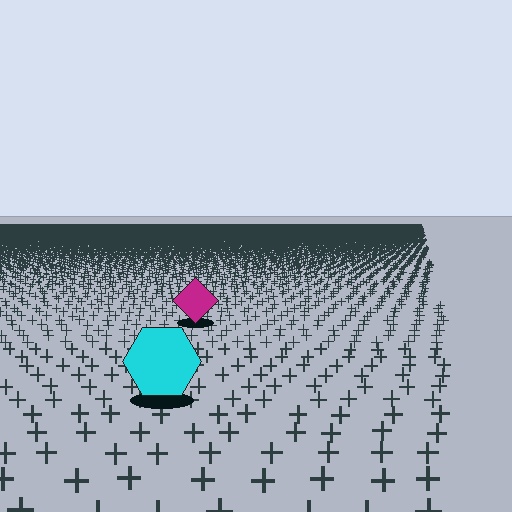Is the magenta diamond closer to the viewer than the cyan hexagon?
No. The cyan hexagon is closer — you can tell from the texture gradient: the ground texture is coarser near it.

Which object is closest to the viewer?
The cyan hexagon is closest. The texture marks near it are larger and more spread out.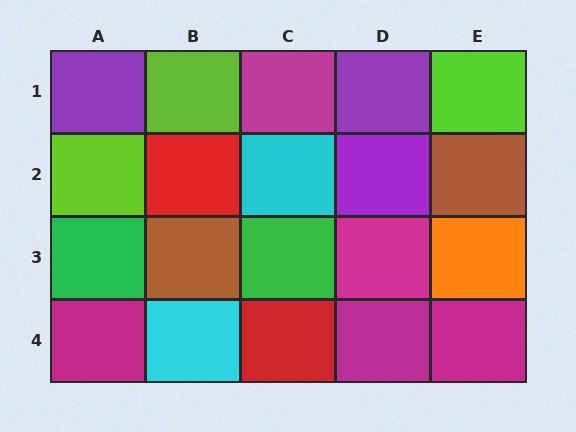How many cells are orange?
1 cell is orange.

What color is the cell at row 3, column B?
Brown.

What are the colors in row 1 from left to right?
Purple, lime, magenta, purple, lime.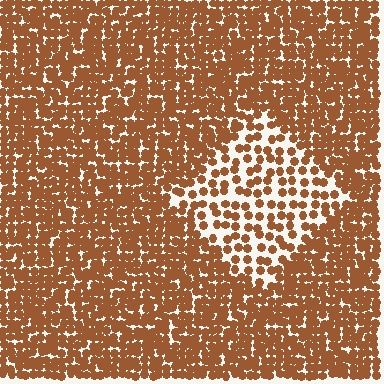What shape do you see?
I see a diamond.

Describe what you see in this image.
The image contains small brown elements arranged at two different densities. A diamond-shaped region is visible where the elements are less densely packed than the surrounding area.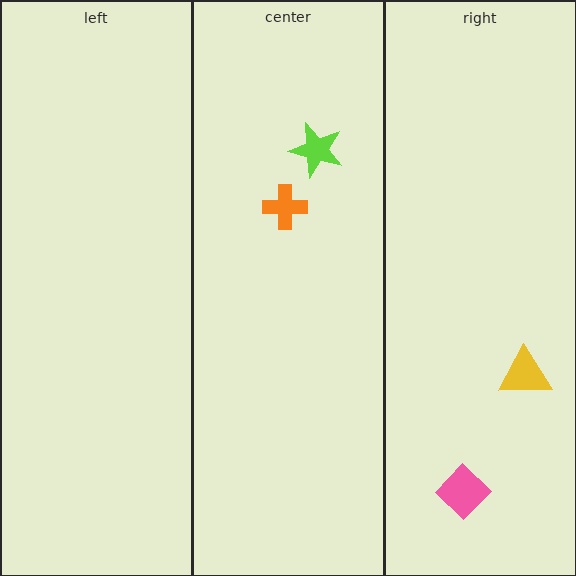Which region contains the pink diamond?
The right region.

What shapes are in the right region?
The yellow triangle, the pink diamond.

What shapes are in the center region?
The lime star, the orange cross.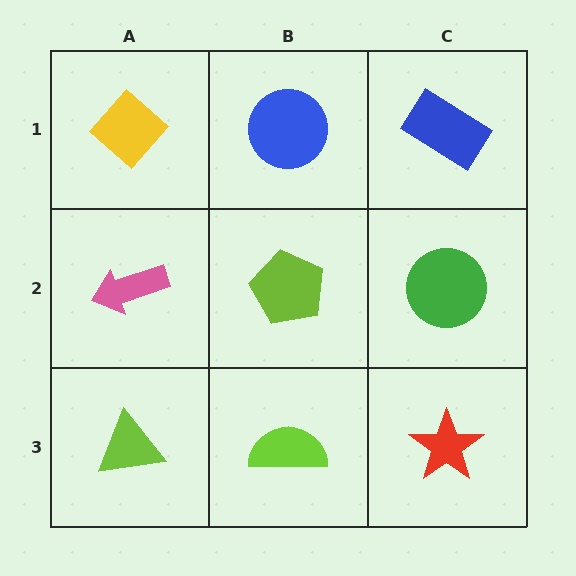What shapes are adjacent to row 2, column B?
A blue circle (row 1, column B), a lime semicircle (row 3, column B), a pink arrow (row 2, column A), a green circle (row 2, column C).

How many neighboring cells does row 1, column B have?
3.